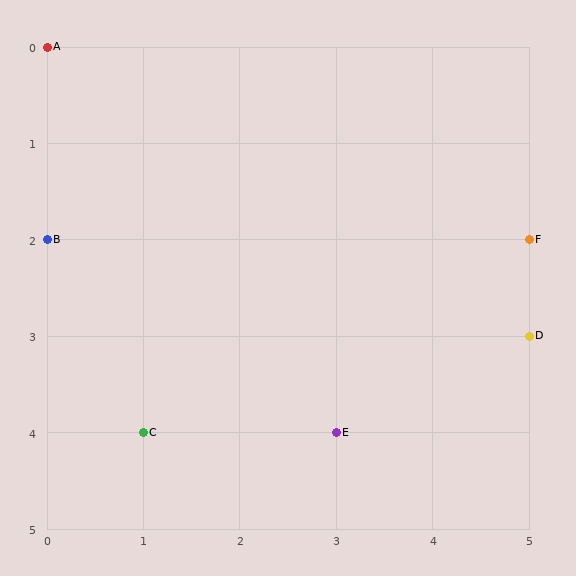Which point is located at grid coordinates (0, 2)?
Point B is at (0, 2).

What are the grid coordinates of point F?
Point F is at grid coordinates (5, 2).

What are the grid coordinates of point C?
Point C is at grid coordinates (1, 4).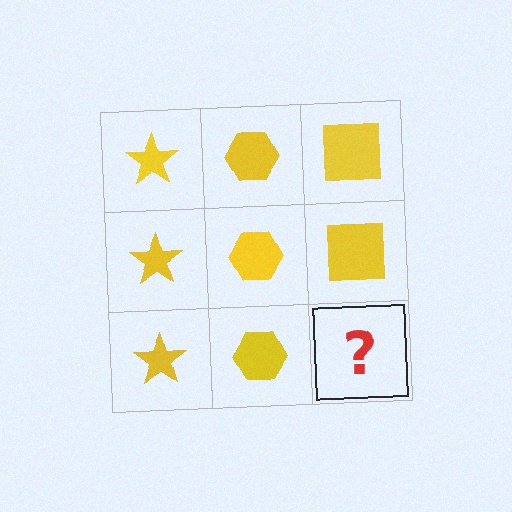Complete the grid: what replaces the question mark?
The question mark should be replaced with a yellow square.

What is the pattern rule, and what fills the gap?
The rule is that each column has a consistent shape. The gap should be filled with a yellow square.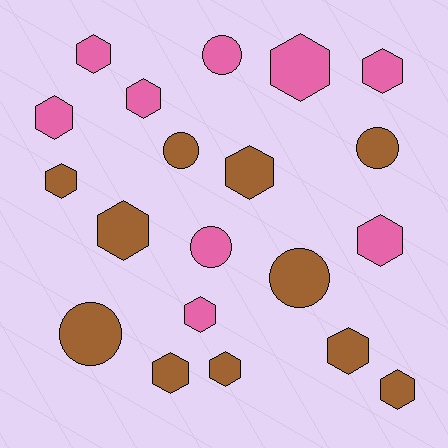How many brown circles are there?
There are 4 brown circles.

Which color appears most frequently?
Brown, with 11 objects.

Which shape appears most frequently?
Hexagon, with 14 objects.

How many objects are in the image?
There are 20 objects.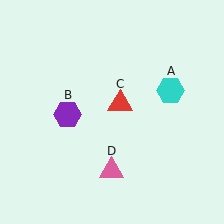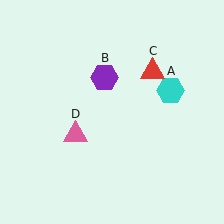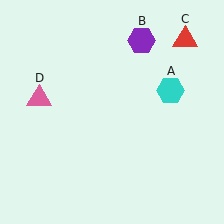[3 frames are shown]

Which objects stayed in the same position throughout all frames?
Cyan hexagon (object A) remained stationary.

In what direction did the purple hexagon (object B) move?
The purple hexagon (object B) moved up and to the right.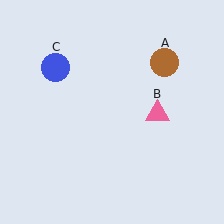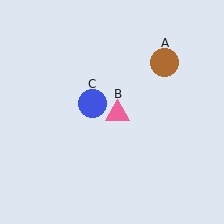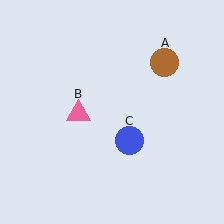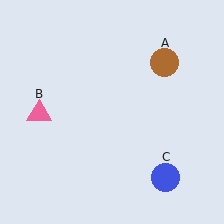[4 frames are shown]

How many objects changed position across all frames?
2 objects changed position: pink triangle (object B), blue circle (object C).